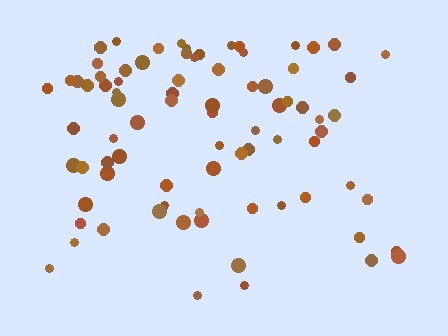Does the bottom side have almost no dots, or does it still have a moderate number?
Still a moderate number, just noticeably fewer than the top.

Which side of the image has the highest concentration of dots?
The top.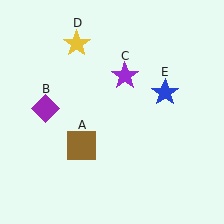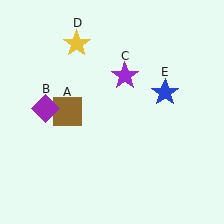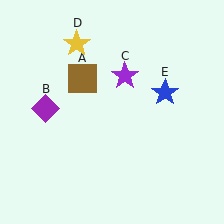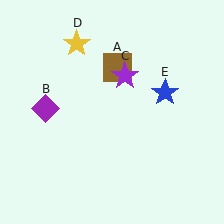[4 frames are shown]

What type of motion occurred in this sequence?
The brown square (object A) rotated clockwise around the center of the scene.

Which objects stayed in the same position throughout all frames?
Purple diamond (object B) and purple star (object C) and yellow star (object D) and blue star (object E) remained stationary.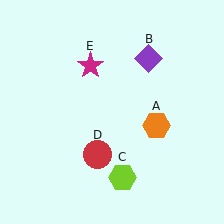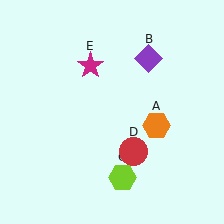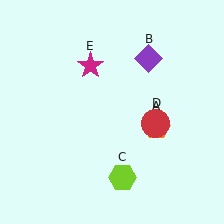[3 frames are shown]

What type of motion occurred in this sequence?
The red circle (object D) rotated counterclockwise around the center of the scene.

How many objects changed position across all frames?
1 object changed position: red circle (object D).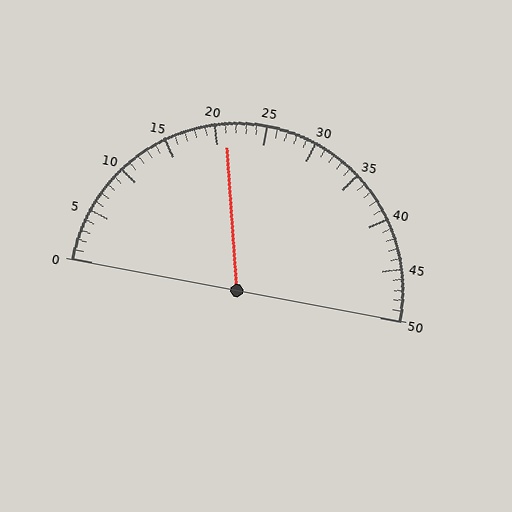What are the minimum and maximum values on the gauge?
The gauge ranges from 0 to 50.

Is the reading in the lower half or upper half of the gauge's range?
The reading is in the lower half of the range (0 to 50).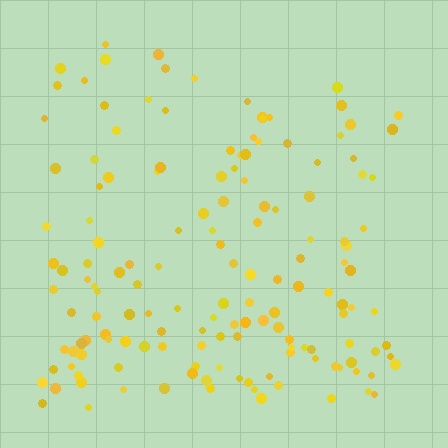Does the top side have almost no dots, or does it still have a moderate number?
Still a moderate number, just noticeably fewer than the bottom.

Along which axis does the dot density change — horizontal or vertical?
Vertical.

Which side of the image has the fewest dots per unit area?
The top.